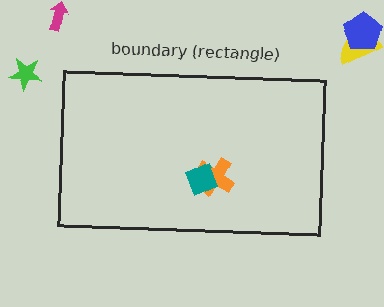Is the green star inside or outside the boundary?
Outside.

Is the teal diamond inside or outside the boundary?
Inside.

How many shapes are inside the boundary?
2 inside, 4 outside.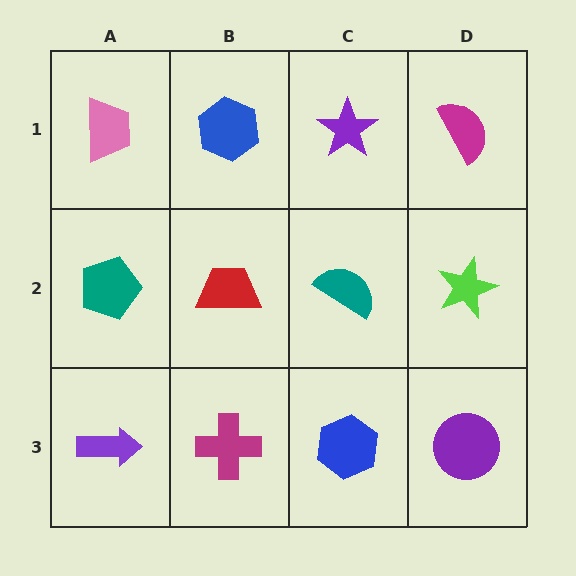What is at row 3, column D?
A purple circle.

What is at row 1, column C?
A purple star.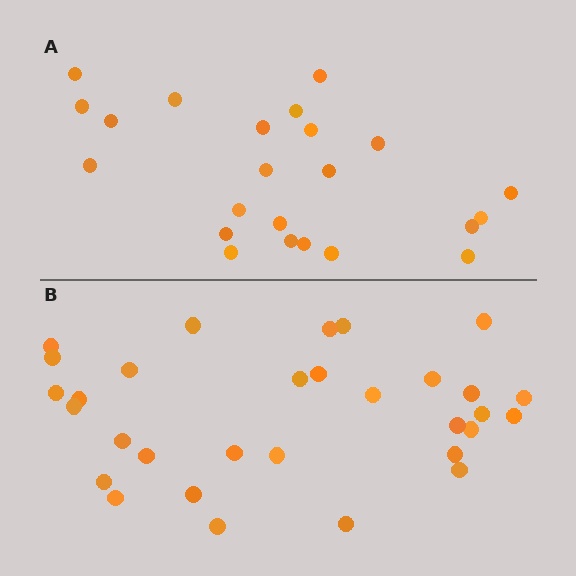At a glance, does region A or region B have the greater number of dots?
Region B (the bottom region) has more dots.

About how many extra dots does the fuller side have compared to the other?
Region B has roughly 8 or so more dots than region A.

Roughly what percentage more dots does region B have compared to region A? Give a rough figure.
About 35% more.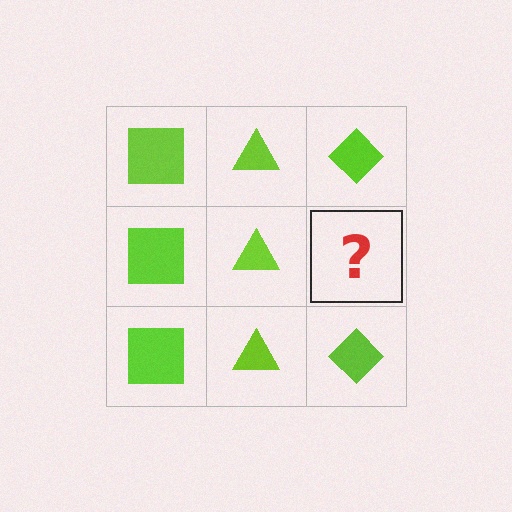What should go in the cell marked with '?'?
The missing cell should contain a lime diamond.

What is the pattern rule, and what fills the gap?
The rule is that each column has a consistent shape. The gap should be filled with a lime diamond.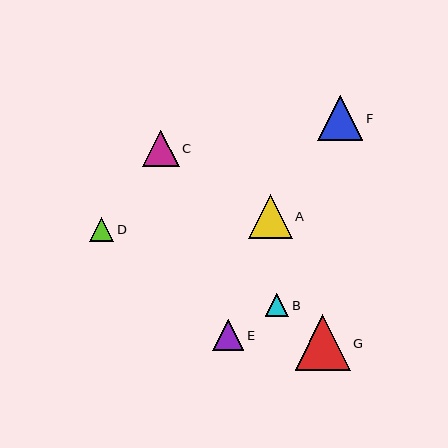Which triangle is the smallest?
Triangle B is the smallest with a size of approximately 24 pixels.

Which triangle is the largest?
Triangle G is the largest with a size of approximately 55 pixels.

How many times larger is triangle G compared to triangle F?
Triangle G is approximately 1.2 times the size of triangle F.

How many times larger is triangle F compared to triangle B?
Triangle F is approximately 1.9 times the size of triangle B.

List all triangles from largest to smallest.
From largest to smallest: G, F, A, C, E, D, B.